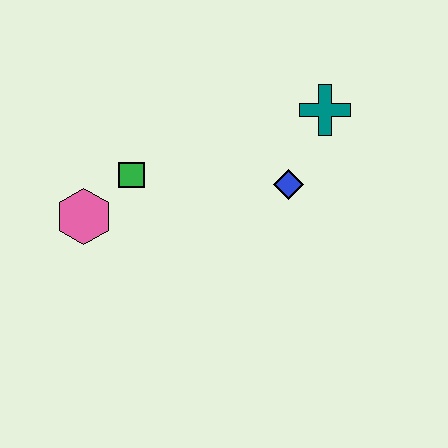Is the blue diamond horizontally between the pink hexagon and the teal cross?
Yes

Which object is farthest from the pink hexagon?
The teal cross is farthest from the pink hexagon.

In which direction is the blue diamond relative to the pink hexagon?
The blue diamond is to the right of the pink hexagon.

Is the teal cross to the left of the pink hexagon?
No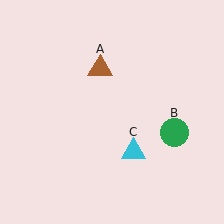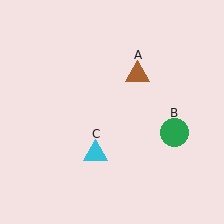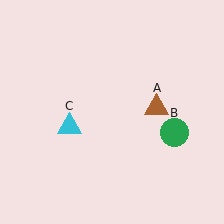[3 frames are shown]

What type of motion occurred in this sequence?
The brown triangle (object A), cyan triangle (object C) rotated clockwise around the center of the scene.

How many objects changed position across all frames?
2 objects changed position: brown triangle (object A), cyan triangle (object C).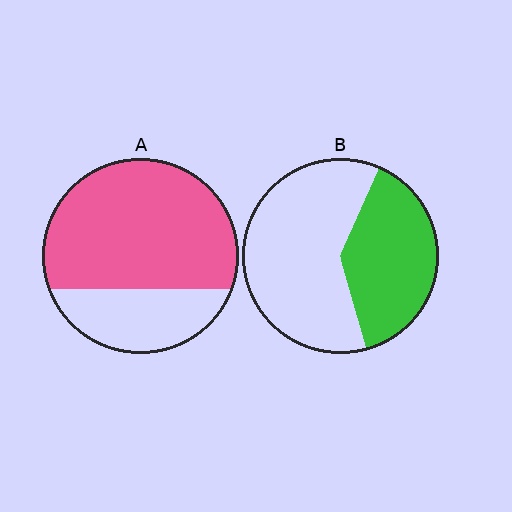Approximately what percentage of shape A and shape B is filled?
A is approximately 70% and B is approximately 40%.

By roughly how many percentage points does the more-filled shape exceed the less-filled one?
By roughly 30 percentage points (A over B).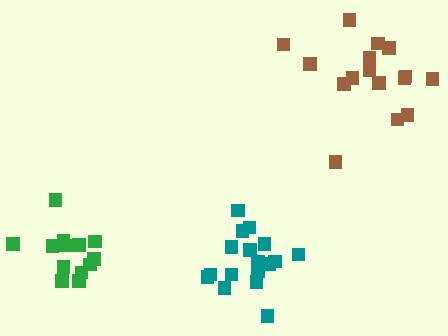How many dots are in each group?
Group 1: 17 dots, Group 2: 17 dots, Group 3: 13 dots (47 total).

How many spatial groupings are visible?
There are 3 spatial groupings.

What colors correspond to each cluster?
The clusters are colored: brown, teal, green.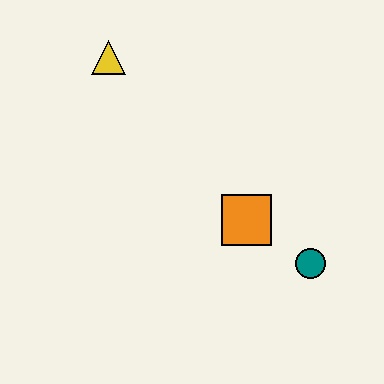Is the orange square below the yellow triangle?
Yes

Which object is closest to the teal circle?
The orange square is closest to the teal circle.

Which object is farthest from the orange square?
The yellow triangle is farthest from the orange square.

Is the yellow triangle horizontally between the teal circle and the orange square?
No